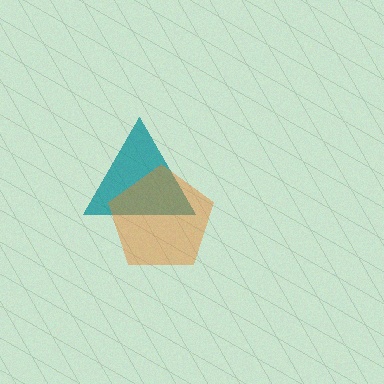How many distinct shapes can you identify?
There are 2 distinct shapes: a teal triangle, an orange pentagon.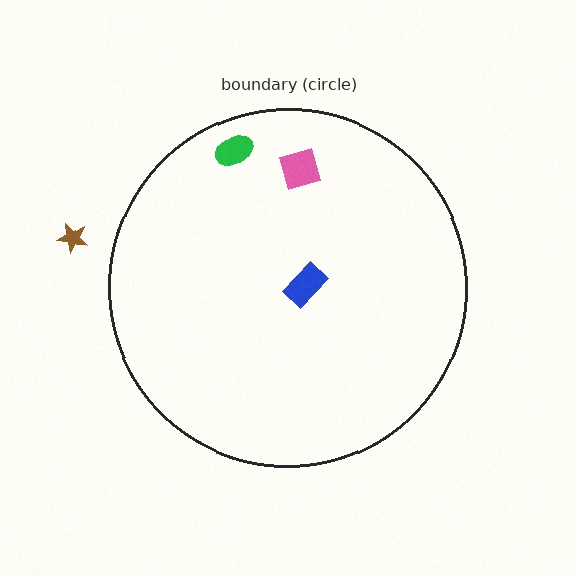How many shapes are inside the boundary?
3 inside, 1 outside.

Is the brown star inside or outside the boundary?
Outside.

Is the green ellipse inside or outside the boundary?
Inside.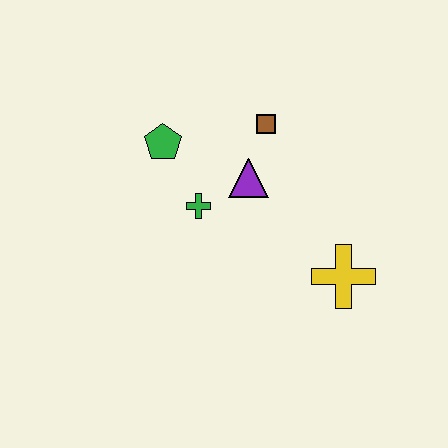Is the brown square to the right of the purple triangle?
Yes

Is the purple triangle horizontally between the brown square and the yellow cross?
No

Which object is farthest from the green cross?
The yellow cross is farthest from the green cross.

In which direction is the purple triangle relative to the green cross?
The purple triangle is to the right of the green cross.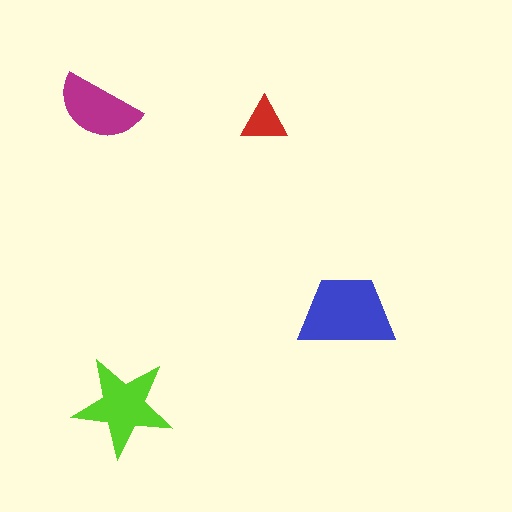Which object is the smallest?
The red triangle.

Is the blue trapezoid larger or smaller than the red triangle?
Larger.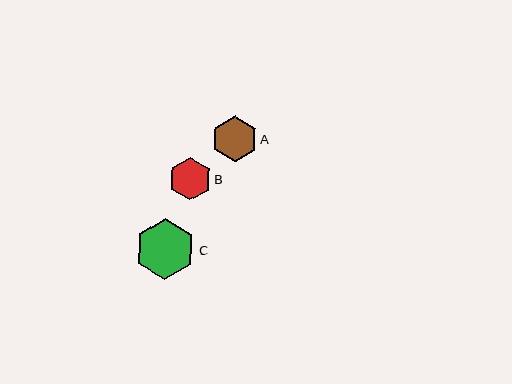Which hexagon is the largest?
Hexagon C is the largest with a size of approximately 60 pixels.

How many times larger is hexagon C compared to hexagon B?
Hexagon C is approximately 1.4 times the size of hexagon B.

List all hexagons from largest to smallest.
From largest to smallest: C, A, B.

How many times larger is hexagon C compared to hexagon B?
Hexagon C is approximately 1.4 times the size of hexagon B.